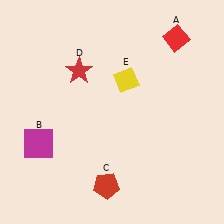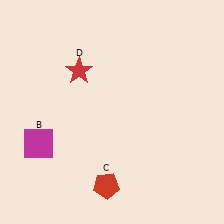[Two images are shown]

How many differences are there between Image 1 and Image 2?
There are 2 differences between the two images.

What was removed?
The red diamond (A), the yellow diamond (E) were removed in Image 2.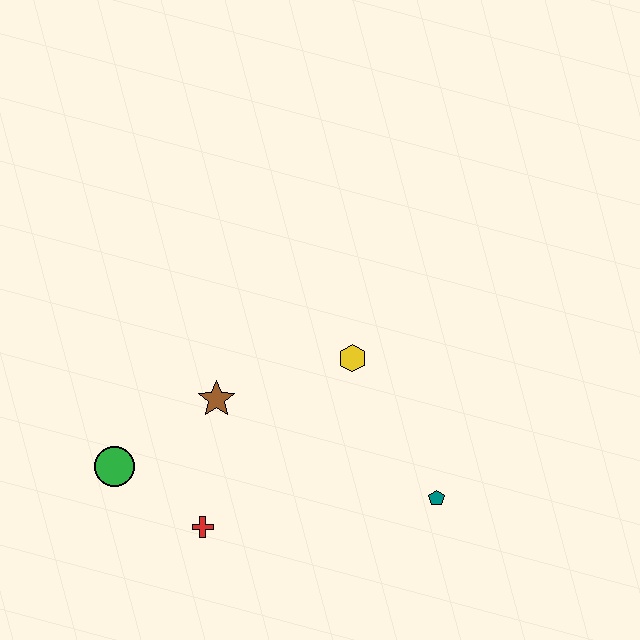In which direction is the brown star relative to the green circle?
The brown star is to the right of the green circle.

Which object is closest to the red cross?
The green circle is closest to the red cross.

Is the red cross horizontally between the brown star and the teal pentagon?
No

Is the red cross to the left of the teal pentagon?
Yes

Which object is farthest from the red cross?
The teal pentagon is farthest from the red cross.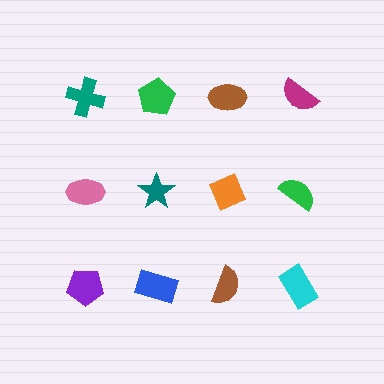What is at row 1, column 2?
A green pentagon.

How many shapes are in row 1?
4 shapes.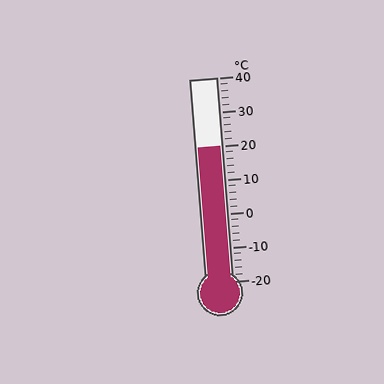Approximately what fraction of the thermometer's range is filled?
The thermometer is filled to approximately 65% of its range.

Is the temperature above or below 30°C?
The temperature is below 30°C.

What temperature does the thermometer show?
The thermometer shows approximately 20°C.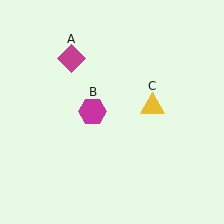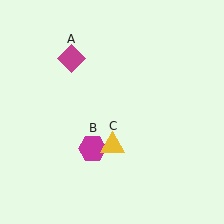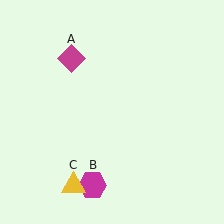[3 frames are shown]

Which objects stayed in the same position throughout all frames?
Magenta diamond (object A) remained stationary.